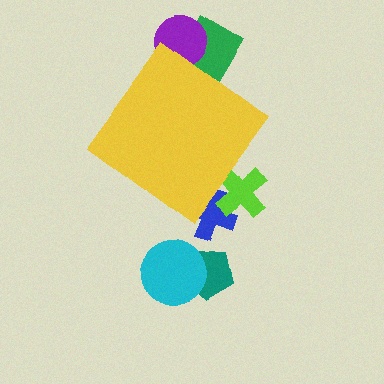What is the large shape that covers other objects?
A yellow diamond.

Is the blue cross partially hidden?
Yes, the blue cross is partially hidden behind the yellow diamond.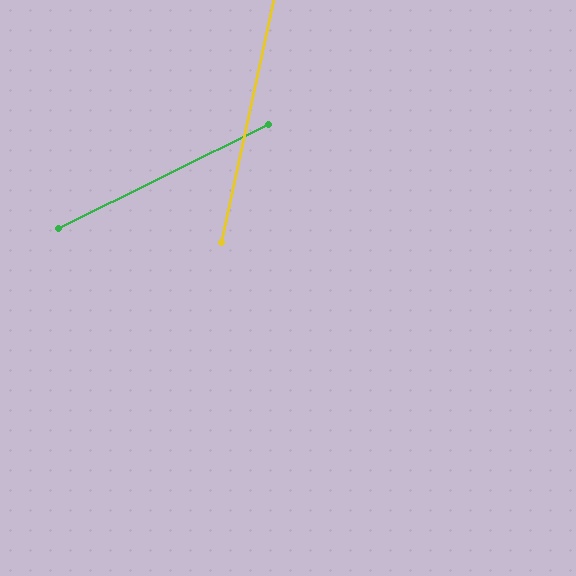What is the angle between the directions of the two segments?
Approximately 52 degrees.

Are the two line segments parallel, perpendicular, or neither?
Neither parallel nor perpendicular — they differ by about 52°.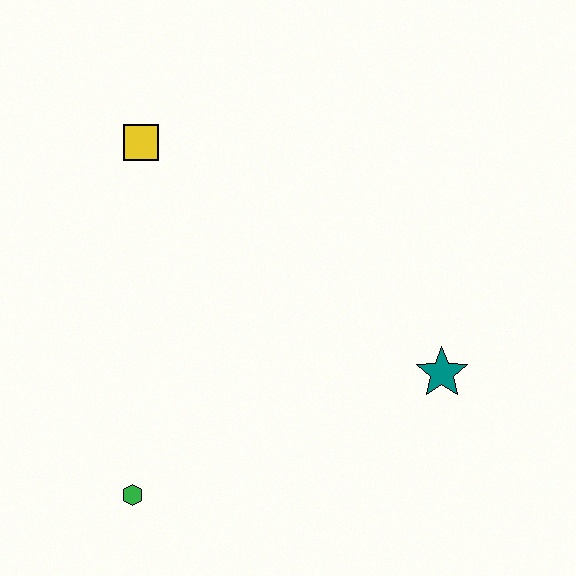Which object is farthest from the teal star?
The yellow square is farthest from the teal star.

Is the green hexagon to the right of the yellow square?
No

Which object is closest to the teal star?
The green hexagon is closest to the teal star.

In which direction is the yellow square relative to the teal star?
The yellow square is to the left of the teal star.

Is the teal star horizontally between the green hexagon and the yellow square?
No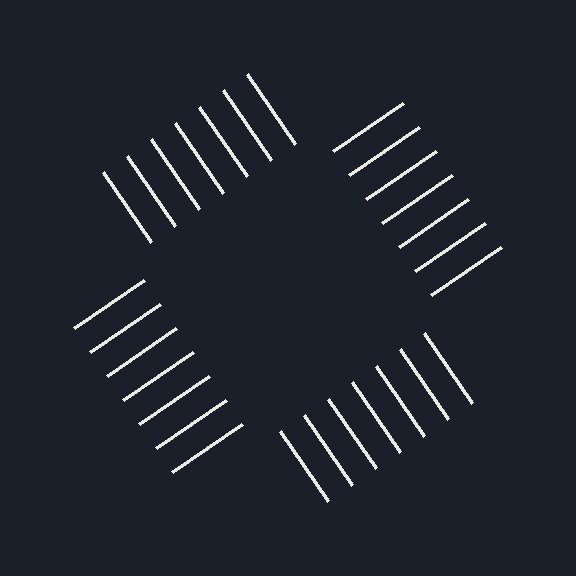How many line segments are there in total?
28 — 7 along each of the 4 edges.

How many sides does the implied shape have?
4 sides — the line-ends trace a square.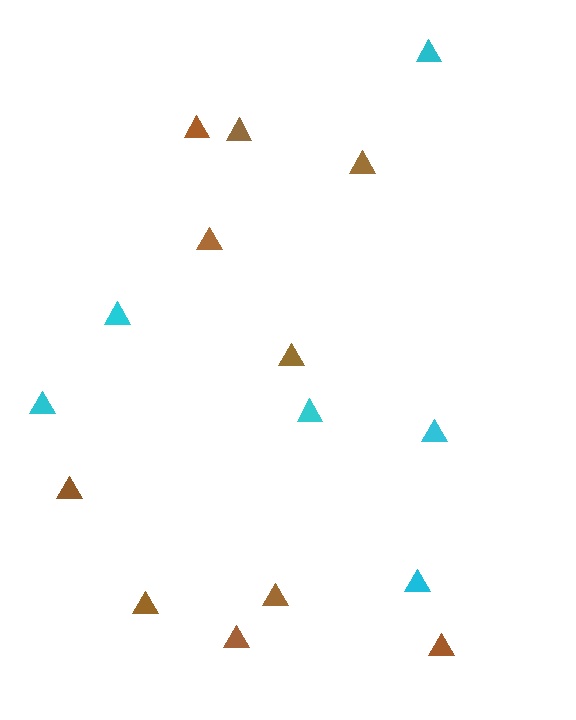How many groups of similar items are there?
There are 2 groups: one group of brown triangles (10) and one group of cyan triangles (6).